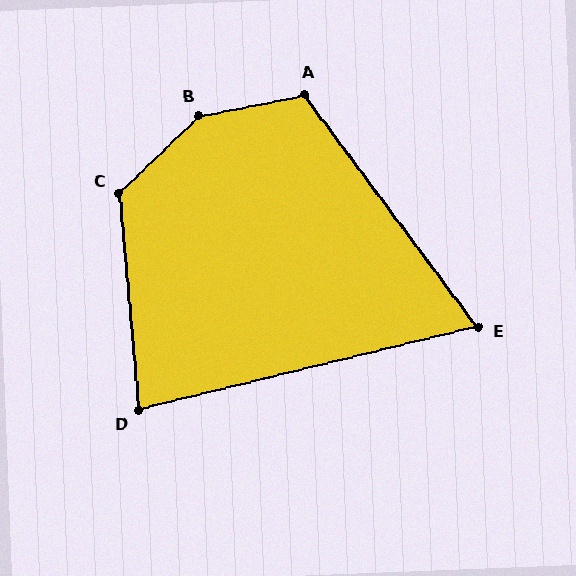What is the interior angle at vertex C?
Approximately 129 degrees (obtuse).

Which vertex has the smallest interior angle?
E, at approximately 67 degrees.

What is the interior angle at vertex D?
Approximately 81 degrees (acute).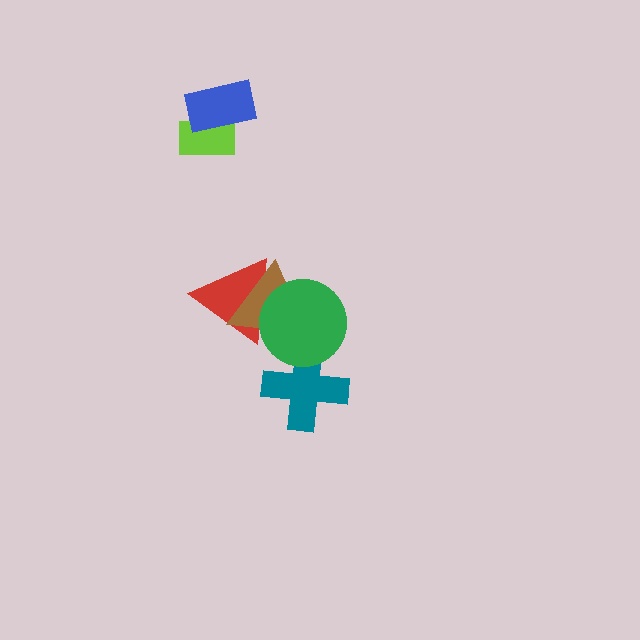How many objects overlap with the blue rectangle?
1 object overlaps with the blue rectangle.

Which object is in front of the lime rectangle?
The blue rectangle is in front of the lime rectangle.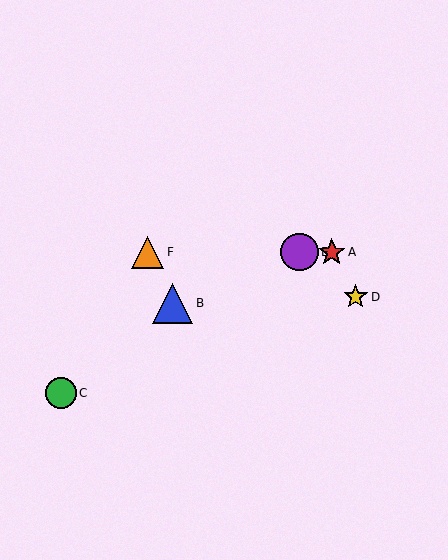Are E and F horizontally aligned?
Yes, both are at y≈252.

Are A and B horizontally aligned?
No, A is at y≈252 and B is at y≈303.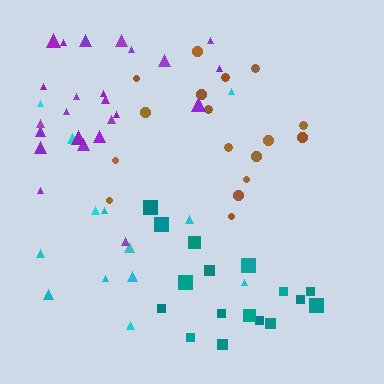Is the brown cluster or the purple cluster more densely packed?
Brown.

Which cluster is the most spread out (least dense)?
Cyan.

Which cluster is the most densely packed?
Teal.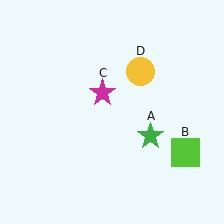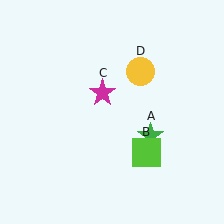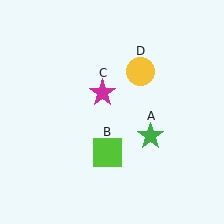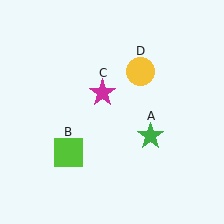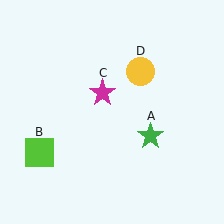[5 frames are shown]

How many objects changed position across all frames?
1 object changed position: lime square (object B).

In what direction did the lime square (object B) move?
The lime square (object B) moved left.